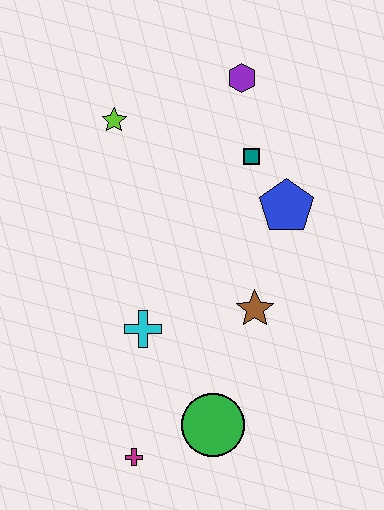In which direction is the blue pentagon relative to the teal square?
The blue pentagon is below the teal square.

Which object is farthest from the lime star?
The magenta cross is farthest from the lime star.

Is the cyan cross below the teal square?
Yes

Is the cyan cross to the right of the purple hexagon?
No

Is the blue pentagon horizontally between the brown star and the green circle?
No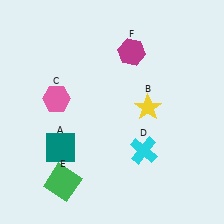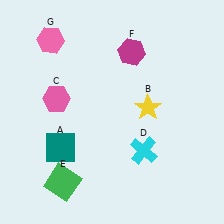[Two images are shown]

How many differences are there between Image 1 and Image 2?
There is 1 difference between the two images.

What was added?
A pink hexagon (G) was added in Image 2.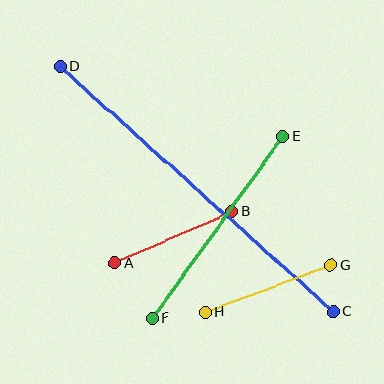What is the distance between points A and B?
The distance is approximately 128 pixels.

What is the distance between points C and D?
The distance is approximately 367 pixels.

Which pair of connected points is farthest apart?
Points C and D are farthest apart.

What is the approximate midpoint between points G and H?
The midpoint is at approximately (268, 288) pixels.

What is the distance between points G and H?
The distance is approximately 134 pixels.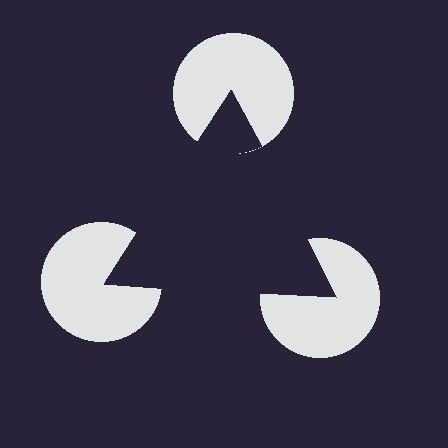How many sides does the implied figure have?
3 sides.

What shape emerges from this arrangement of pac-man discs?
An illusory triangle — its edges are inferred from the aligned wedge cuts in the pac-man discs, not physically drawn.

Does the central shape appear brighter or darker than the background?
It typically appears slightly darker than the background, even though no actual brightness change is drawn.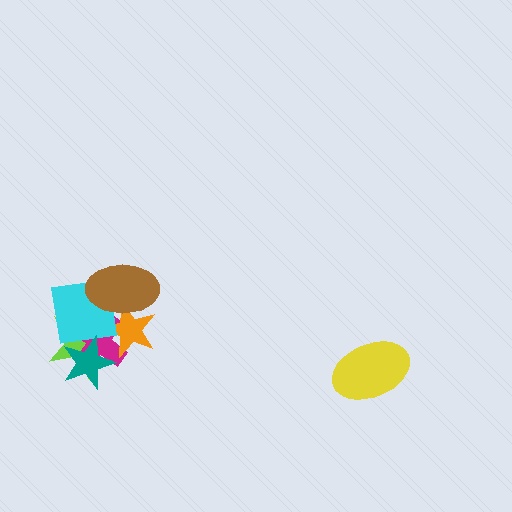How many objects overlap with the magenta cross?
5 objects overlap with the magenta cross.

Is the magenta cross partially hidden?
Yes, it is partially covered by another shape.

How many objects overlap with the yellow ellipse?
0 objects overlap with the yellow ellipse.